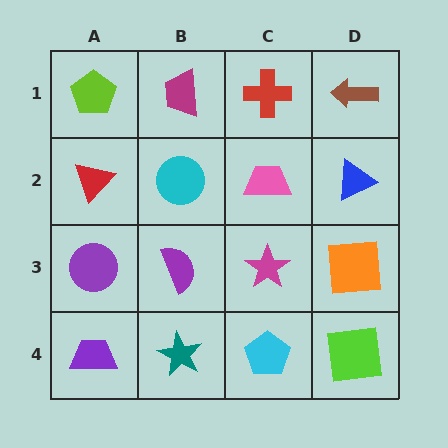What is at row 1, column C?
A red cross.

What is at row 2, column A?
A red triangle.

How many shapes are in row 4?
4 shapes.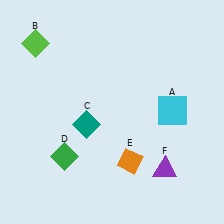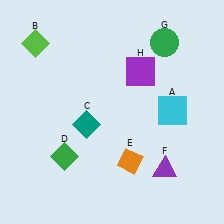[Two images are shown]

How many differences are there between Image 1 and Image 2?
There are 2 differences between the two images.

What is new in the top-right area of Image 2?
A green circle (G) was added in the top-right area of Image 2.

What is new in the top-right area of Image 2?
A purple square (H) was added in the top-right area of Image 2.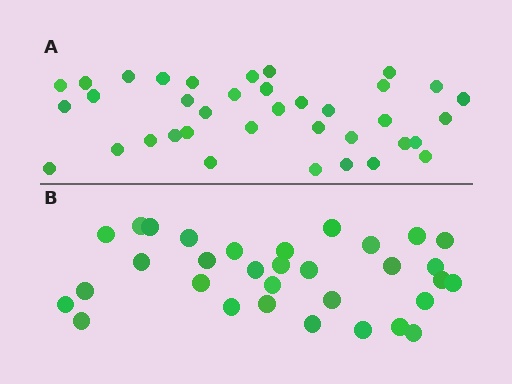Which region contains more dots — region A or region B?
Region A (the top region) has more dots.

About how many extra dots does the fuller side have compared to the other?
Region A has about 5 more dots than region B.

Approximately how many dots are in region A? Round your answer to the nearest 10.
About 40 dots. (The exact count is 37, which rounds to 40.)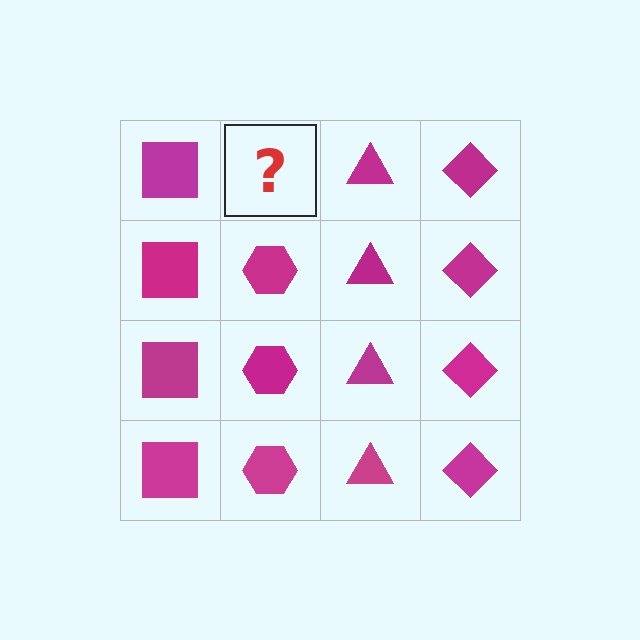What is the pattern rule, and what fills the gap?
The rule is that each column has a consistent shape. The gap should be filled with a magenta hexagon.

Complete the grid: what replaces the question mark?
The question mark should be replaced with a magenta hexagon.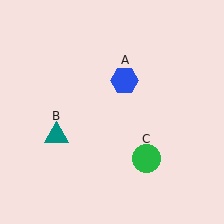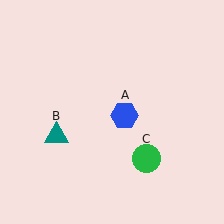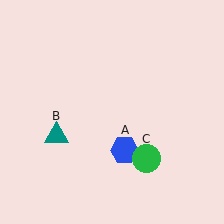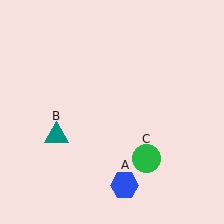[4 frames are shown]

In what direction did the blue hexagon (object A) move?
The blue hexagon (object A) moved down.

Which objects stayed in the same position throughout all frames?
Teal triangle (object B) and green circle (object C) remained stationary.